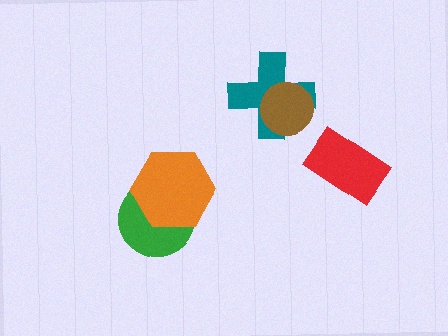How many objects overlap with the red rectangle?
0 objects overlap with the red rectangle.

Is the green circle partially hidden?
Yes, it is partially covered by another shape.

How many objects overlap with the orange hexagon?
1 object overlaps with the orange hexagon.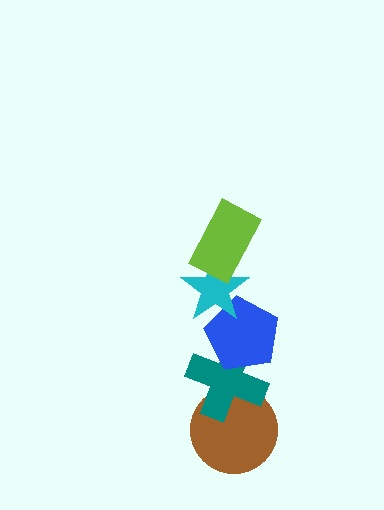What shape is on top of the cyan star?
The lime rectangle is on top of the cyan star.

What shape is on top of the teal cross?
The blue pentagon is on top of the teal cross.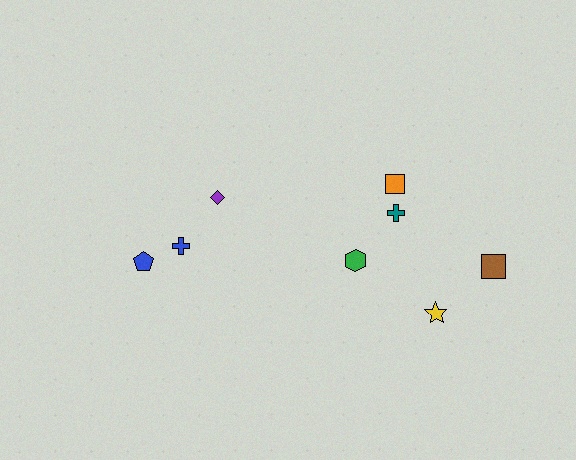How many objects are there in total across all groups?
There are 8 objects.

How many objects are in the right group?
There are 5 objects.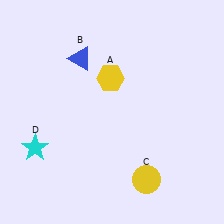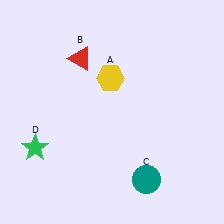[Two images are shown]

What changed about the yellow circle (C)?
In Image 1, C is yellow. In Image 2, it changed to teal.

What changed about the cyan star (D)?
In Image 1, D is cyan. In Image 2, it changed to green.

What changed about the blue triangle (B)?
In Image 1, B is blue. In Image 2, it changed to red.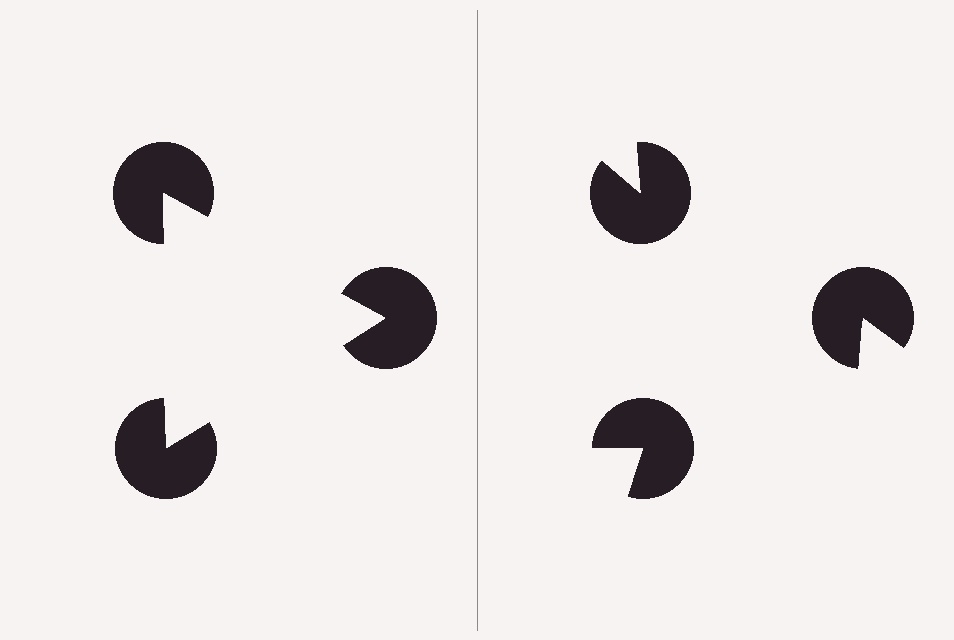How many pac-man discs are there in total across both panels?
6 — 3 on each side.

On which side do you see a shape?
An illusory triangle appears on the left side. On the right side the wedge cuts are rotated, so no coherent shape forms.